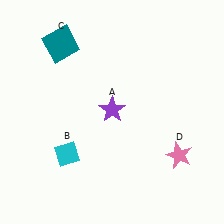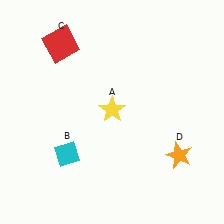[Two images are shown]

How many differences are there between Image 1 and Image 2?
There are 3 differences between the two images.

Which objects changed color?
A changed from purple to yellow. C changed from teal to red. D changed from pink to orange.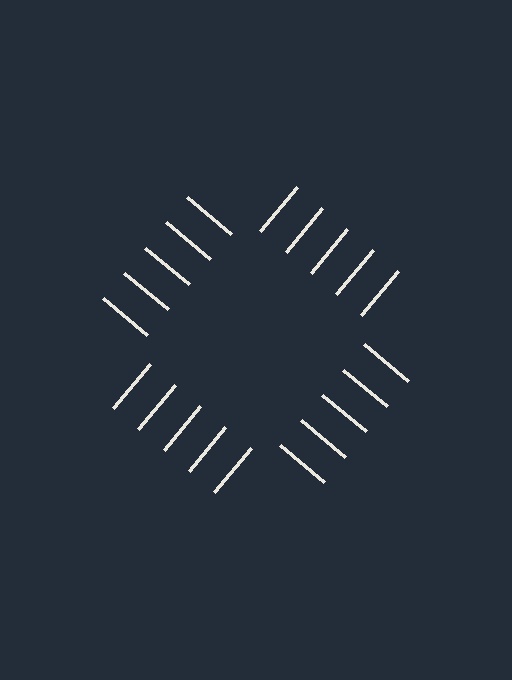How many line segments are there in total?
20 — 5 along each of the 4 edges.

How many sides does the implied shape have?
4 sides — the line-ends trace a square.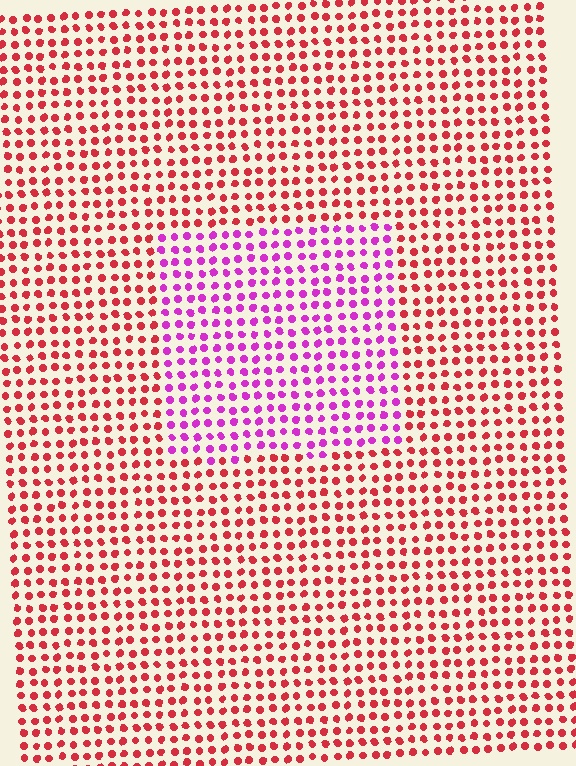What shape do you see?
I see a rectangle.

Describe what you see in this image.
The image is filled with small red elements in a uniform arrangement. A rectangle-shaped region is visible where the elements are tinted to a slightly different hue, forming a subtle color boundary.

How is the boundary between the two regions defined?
The boundary is defined purely by a slight shift in hue (about 51 degrees). Spacing, size, and orientation are identical on both sides.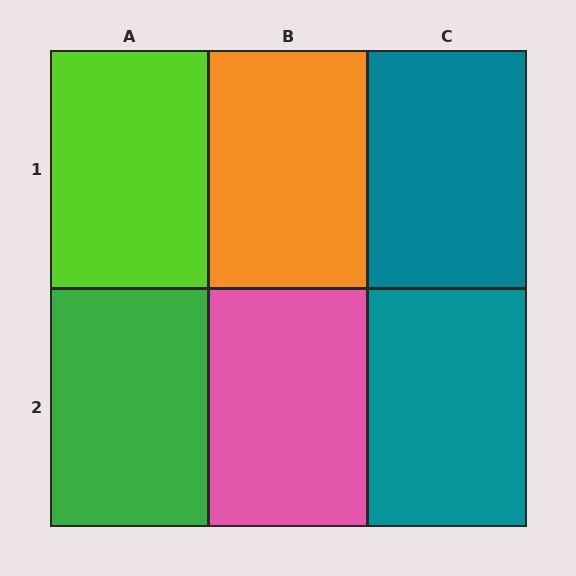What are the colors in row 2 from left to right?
Green, pink, teal.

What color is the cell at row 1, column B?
Orange.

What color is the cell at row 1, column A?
Lime.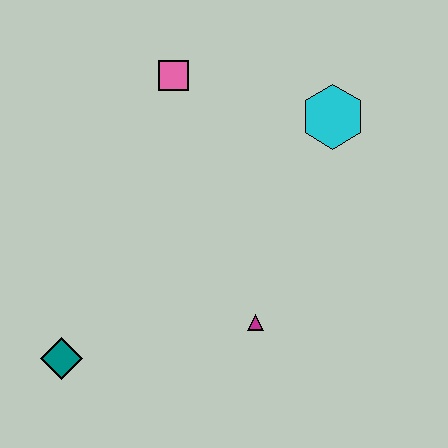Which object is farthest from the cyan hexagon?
The teal diamond is farthest from the cyan hexagon.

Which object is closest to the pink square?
The cyan hexagon is closest to the pink square.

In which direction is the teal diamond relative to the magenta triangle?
The teal diamond is to the left of the magenta triangle.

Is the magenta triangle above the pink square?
No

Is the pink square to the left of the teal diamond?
No